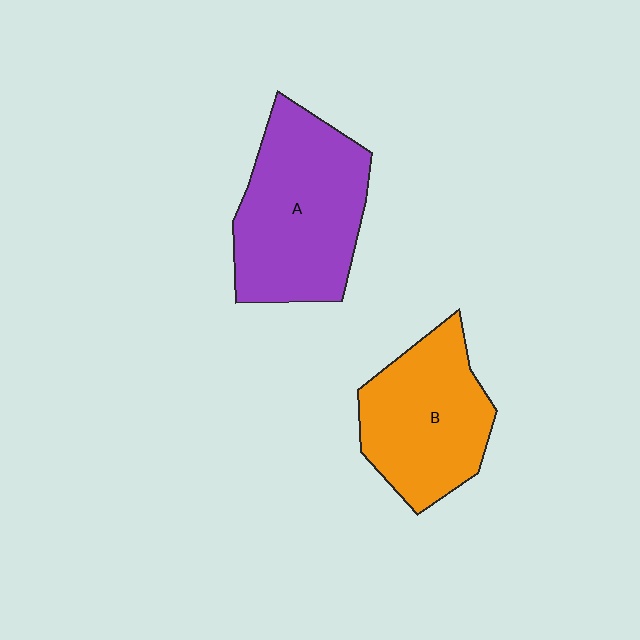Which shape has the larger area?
Shape A (purple).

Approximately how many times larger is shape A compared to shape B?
Approximately 1.2 times.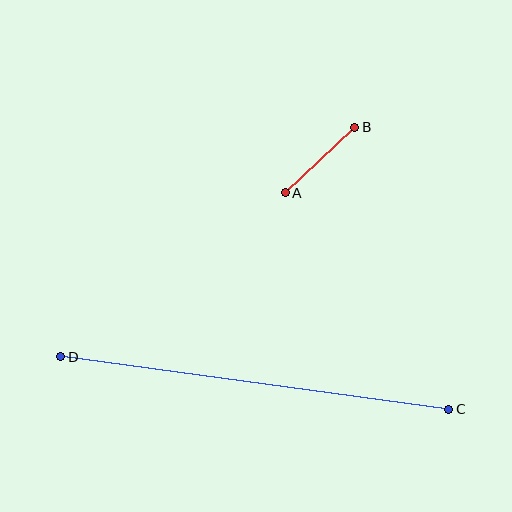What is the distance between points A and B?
The distance is approximately 95 pixels.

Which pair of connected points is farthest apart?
Points C and D are farthest apart.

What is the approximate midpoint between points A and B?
The midpoint is at approximately (320, 160) pixels.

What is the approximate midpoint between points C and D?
The midpoint is at approximately (255, 383) pixels.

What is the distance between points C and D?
The distance is approximately 392 pixels.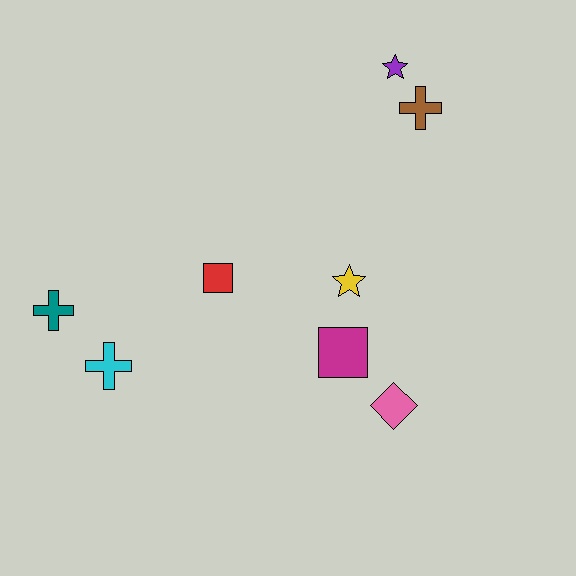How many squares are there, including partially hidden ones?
There are 2 squares.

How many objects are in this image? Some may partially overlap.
There are 8 objects.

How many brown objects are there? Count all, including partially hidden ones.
There is 1 brown object.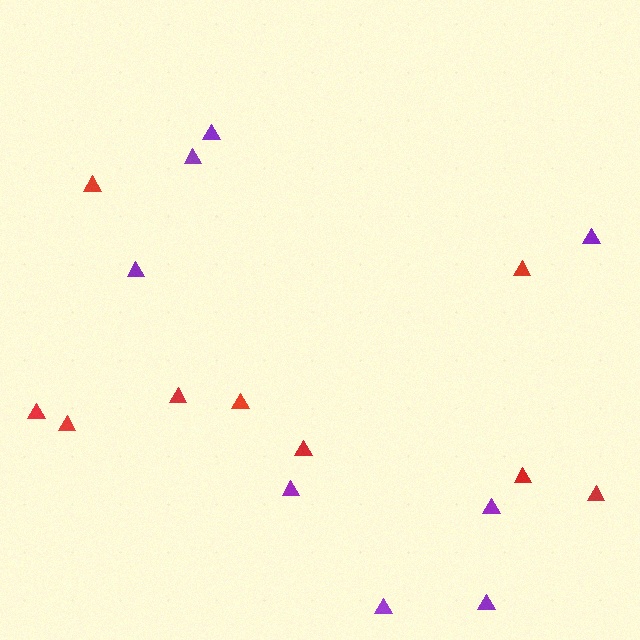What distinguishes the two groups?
There are 2 groups: one group of purple triangles (8) and one group of red triangles (9).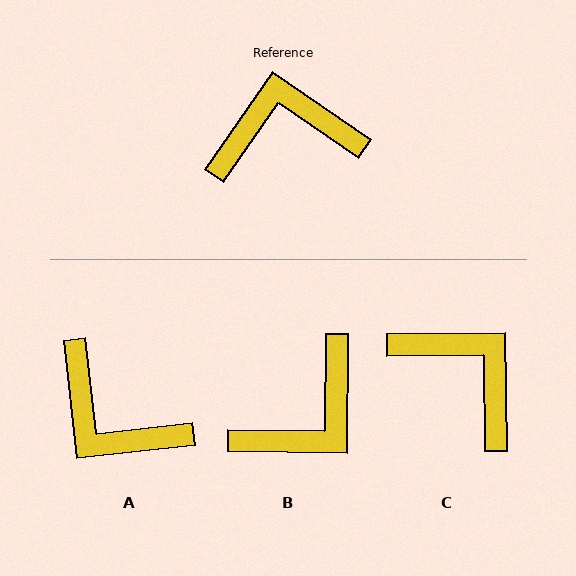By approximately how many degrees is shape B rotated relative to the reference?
Approximately 146 degrees clockwise.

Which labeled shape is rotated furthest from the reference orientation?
B, about 146 degrees away.